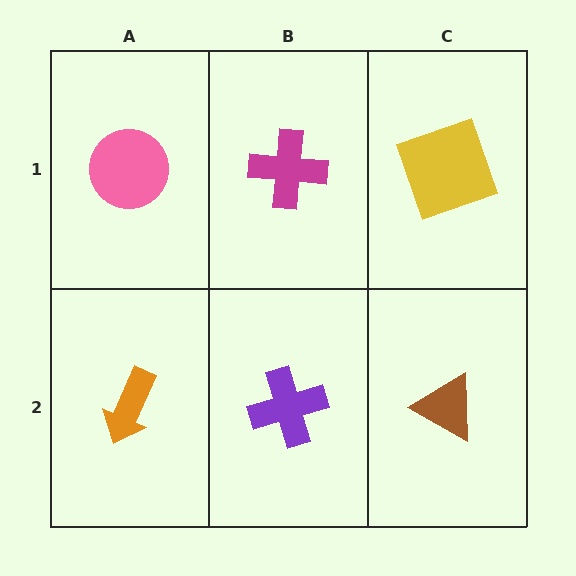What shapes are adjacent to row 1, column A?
An orange arrow (row 2, column A), a magenta cross (row 1, column B).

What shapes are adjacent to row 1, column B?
A purple cross (row 2, column B), a pink circle (row 1, column A), a yellow square (row 1, column C).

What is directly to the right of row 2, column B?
A brown triangle.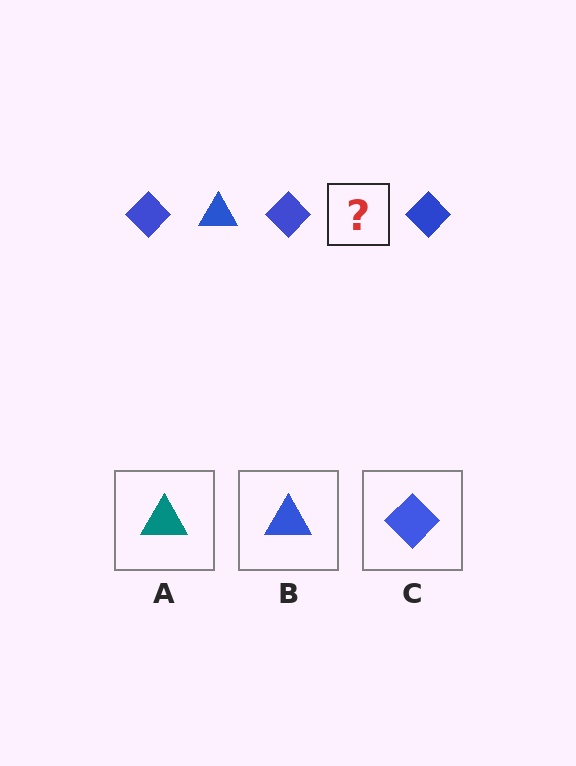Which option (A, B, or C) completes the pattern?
B.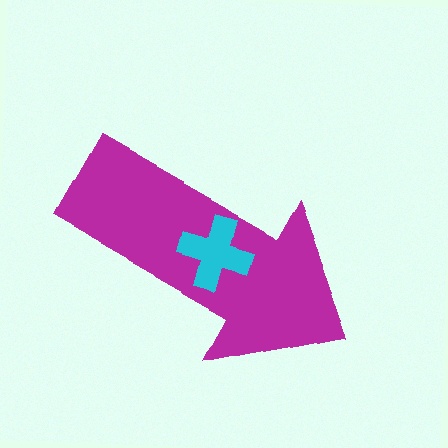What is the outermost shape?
The magenta arrow.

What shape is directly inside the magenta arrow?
The cyan cross.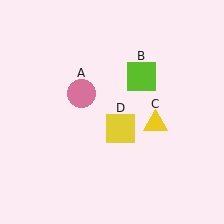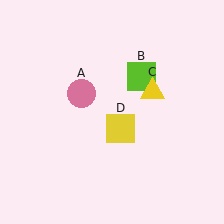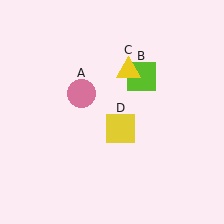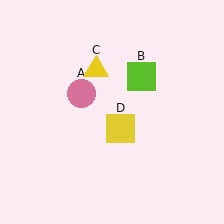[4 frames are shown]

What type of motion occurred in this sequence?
The yellow triangle (object C) rotated counterclockwise around the center of the scene.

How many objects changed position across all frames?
1 object changed position: yellow triangle (object C).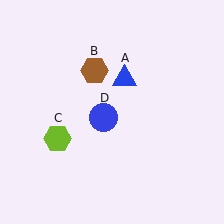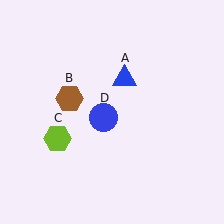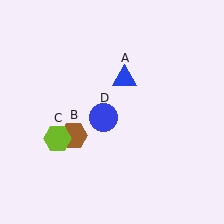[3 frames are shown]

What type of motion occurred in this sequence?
The brown hexagon (object B) rotated counterclockwise around the center of the scene.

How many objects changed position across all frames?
1 object changed position: brown hexagon (object B).